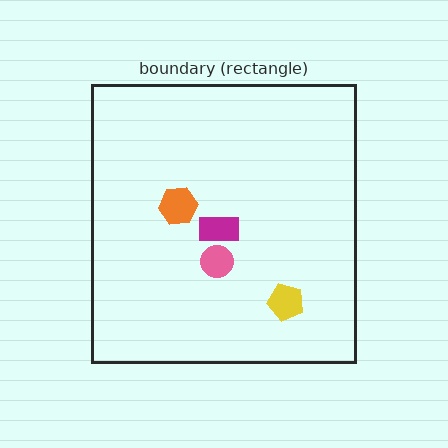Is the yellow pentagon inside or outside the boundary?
Inside.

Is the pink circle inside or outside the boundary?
Inside.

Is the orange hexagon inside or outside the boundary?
Inside.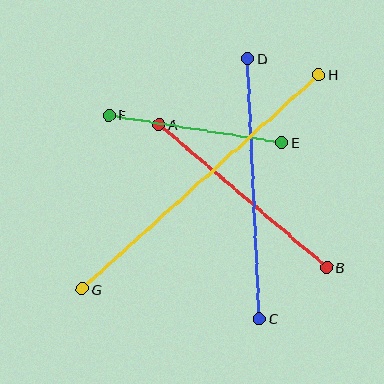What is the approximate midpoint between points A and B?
The midpoint is at approximately (243, 196) pixels.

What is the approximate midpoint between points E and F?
The midpoint is at approximately (195, 129) pixels.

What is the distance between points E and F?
The distance is approximately 175 pixels.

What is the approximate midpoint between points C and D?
The midpoint is at approximately (253, 189) pixels.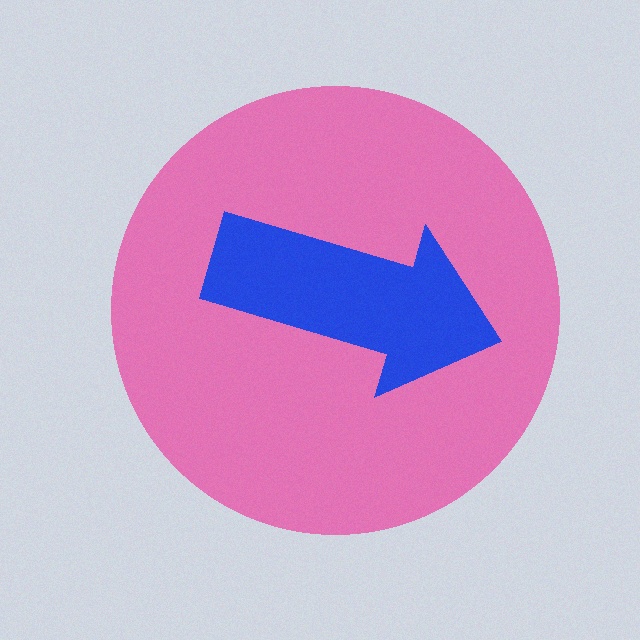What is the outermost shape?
The pink circle.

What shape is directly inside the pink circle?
The blue arrow.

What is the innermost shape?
The blue arrow.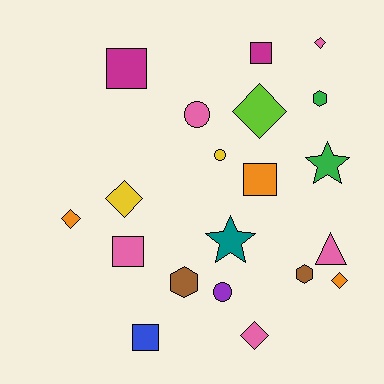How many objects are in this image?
There are 20 objects.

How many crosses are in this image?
There are no crosses.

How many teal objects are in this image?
There is 1 teal object.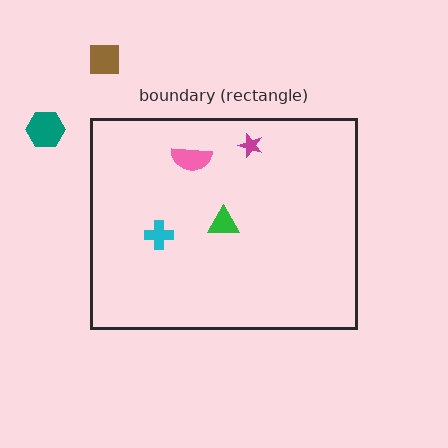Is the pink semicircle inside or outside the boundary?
Inside.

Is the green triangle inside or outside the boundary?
Inside.